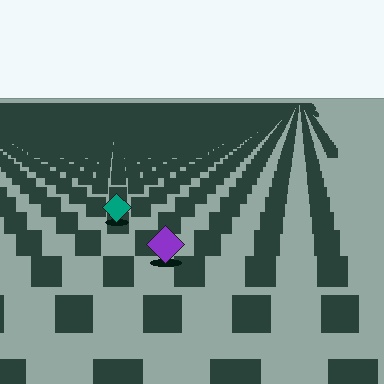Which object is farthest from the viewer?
The teal diamond is farthest from the viewer. It appears smaller and the ground texture around it is denser.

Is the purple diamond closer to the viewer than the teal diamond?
Yes. The purple diamond is closer — you can tell from the texture gradient: the ground texture is coarser near it.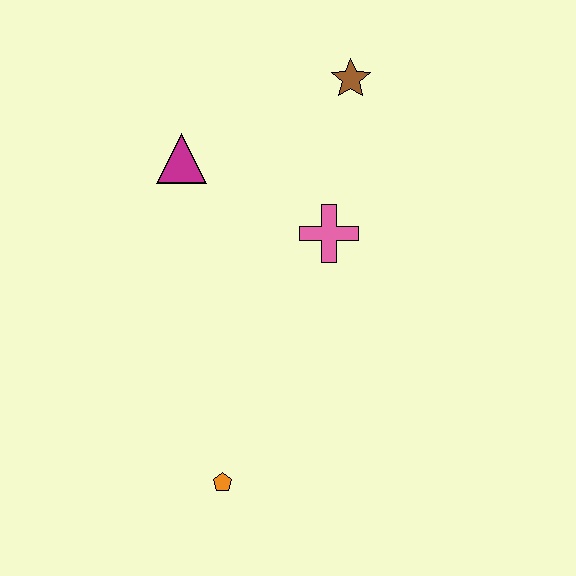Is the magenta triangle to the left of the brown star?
Yes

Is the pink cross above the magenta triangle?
No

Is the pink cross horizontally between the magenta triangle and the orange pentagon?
No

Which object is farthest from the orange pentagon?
The brown star is farthest from the orange pentagon.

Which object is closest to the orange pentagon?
The pink cross is closest to the orange pentagon.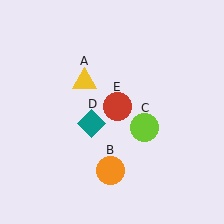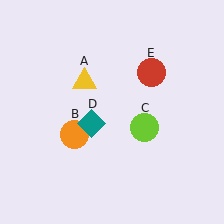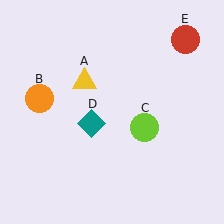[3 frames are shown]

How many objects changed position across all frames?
2 objects changed position: orange circle (object B), red circle (object E).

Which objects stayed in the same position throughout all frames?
Yellow triangle (object A) and lime circle (object C) and teal diamond (object D) remained stationary.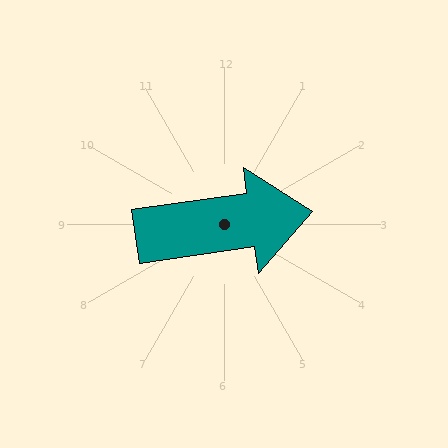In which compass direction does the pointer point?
East.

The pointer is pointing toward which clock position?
Roughly 3 o'clock.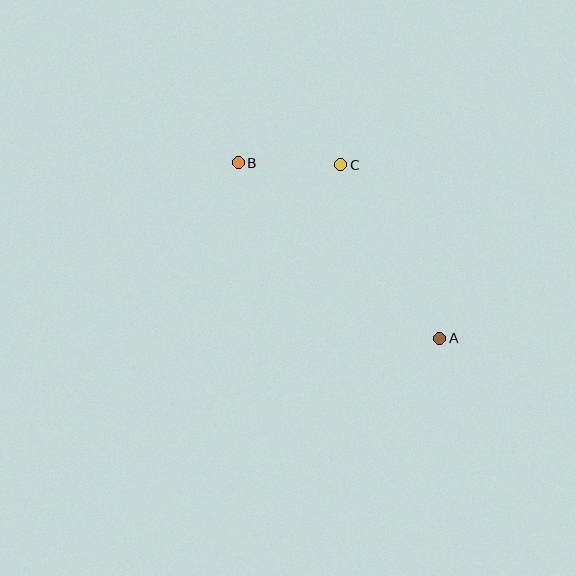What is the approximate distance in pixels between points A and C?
The distance between A and C is approximately 200 pixels.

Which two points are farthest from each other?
Points A and B are farthest from each other.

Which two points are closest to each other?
Points B and C are closest to each other.